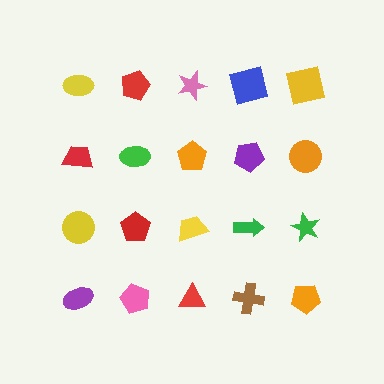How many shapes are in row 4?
5 shapes.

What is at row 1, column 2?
A red pentagon.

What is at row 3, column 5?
A green star.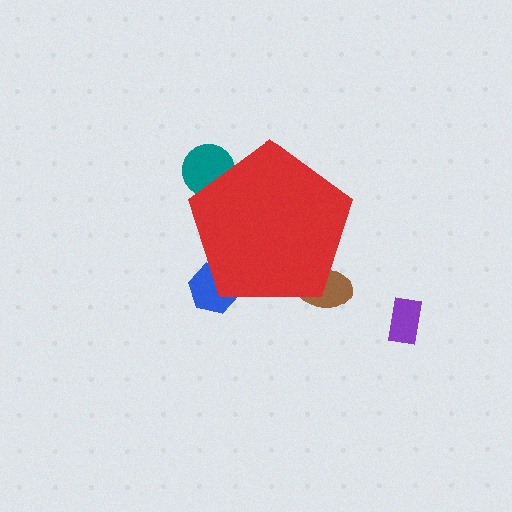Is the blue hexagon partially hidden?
Yes, the blue hexagon is partially hidden behind the red pentagon.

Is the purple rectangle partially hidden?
No, the purple rectangle is fully visible.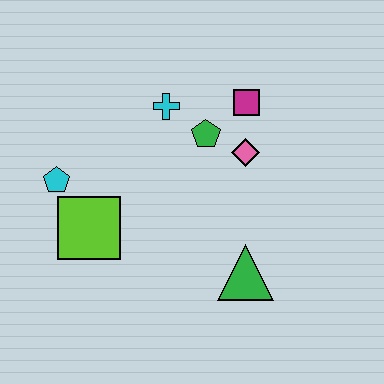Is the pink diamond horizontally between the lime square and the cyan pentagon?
No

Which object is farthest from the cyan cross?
The green triangle is farthest from the cyan cross.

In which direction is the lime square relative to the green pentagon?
The lime square is to the left of the green pentagon.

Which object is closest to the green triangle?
The pink diamond is closest to the green triangle.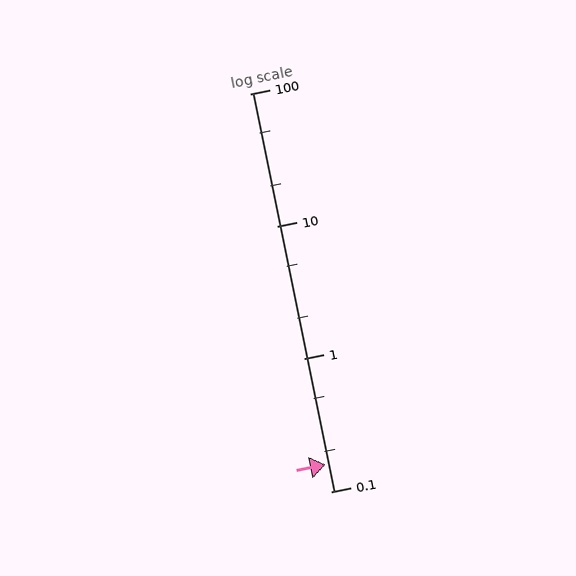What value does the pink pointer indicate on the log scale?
The pointer indicates approximately 0.16.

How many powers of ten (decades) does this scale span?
The scale spans 3 decades, from 0.1 to 100.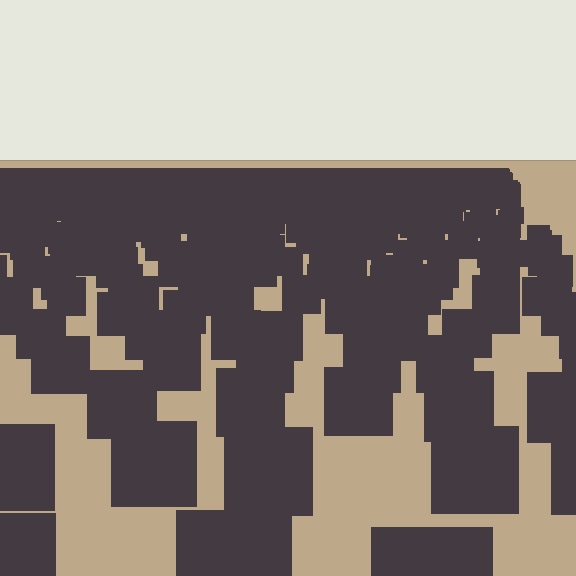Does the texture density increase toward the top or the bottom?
Density increases toward the top.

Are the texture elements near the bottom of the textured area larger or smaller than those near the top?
Larger. Near the bottom, elements are closer to the viewer and appear at a bigger on-screen size.